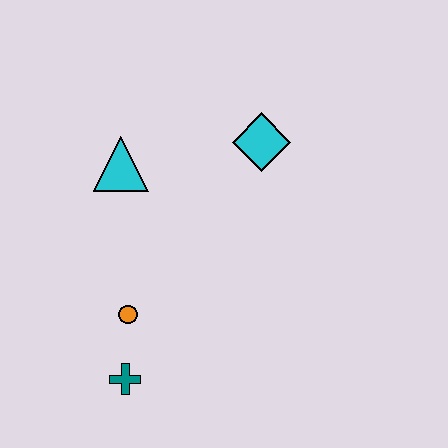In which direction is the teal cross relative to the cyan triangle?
The teal cross is below the cyan triangle.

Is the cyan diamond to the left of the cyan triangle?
No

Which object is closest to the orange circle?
The teal cross is closest to the orange circle.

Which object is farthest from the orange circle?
The cyan diamond is farthest from the orange circle.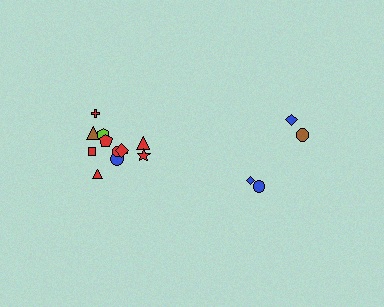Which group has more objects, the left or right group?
The left group.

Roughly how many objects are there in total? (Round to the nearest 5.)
Roughly 15 objects in total.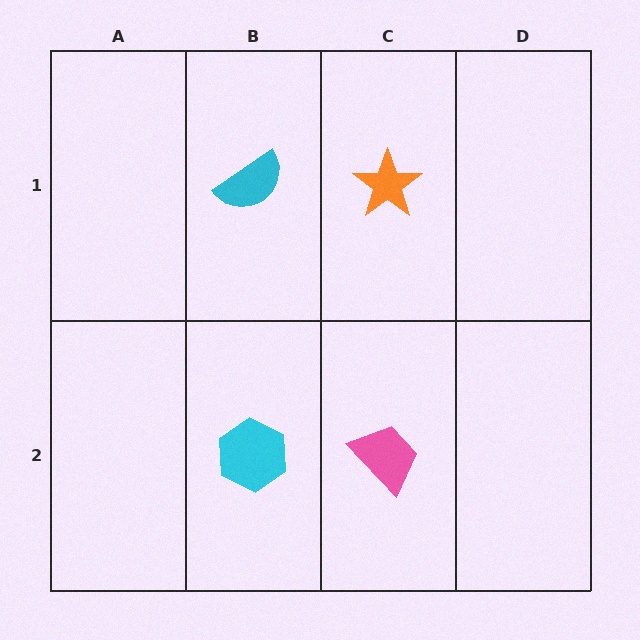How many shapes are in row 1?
2 shapes.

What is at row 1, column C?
An orange star.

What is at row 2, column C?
A pink trapezoid.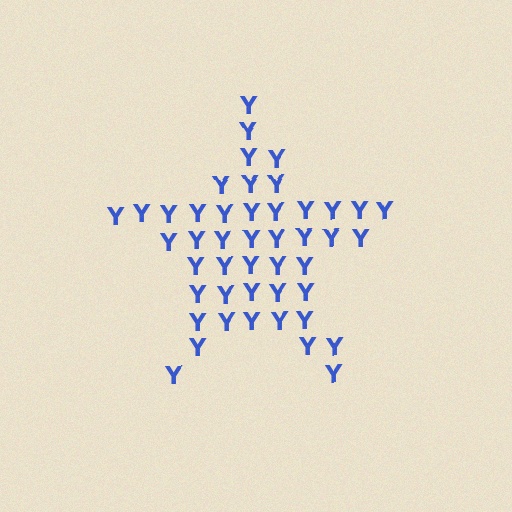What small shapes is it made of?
It is made of small letter Y's.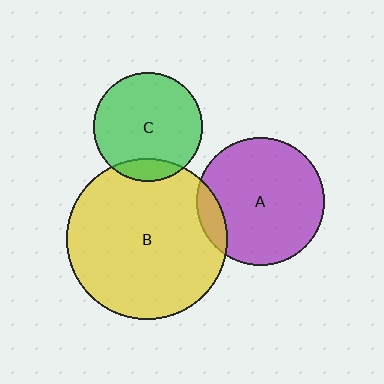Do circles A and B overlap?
Yes.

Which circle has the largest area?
Circle B (yellow).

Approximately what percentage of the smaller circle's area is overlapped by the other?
Approximately 10%.